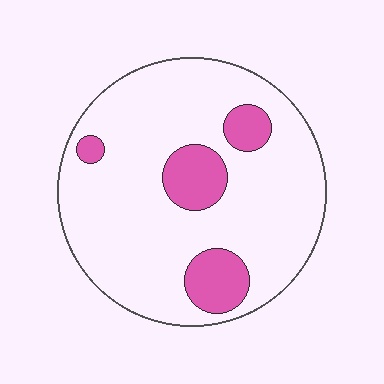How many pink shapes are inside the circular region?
4.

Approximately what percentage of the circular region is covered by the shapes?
Approximately 15%.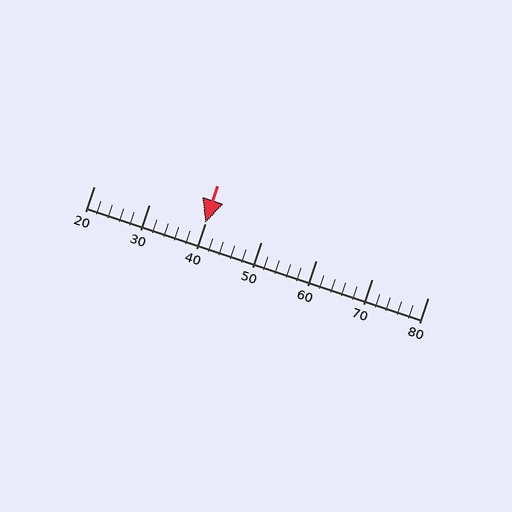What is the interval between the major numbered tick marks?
The major tick marks are spaced 10 units apart.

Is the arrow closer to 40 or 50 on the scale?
The arrow is closer to 40.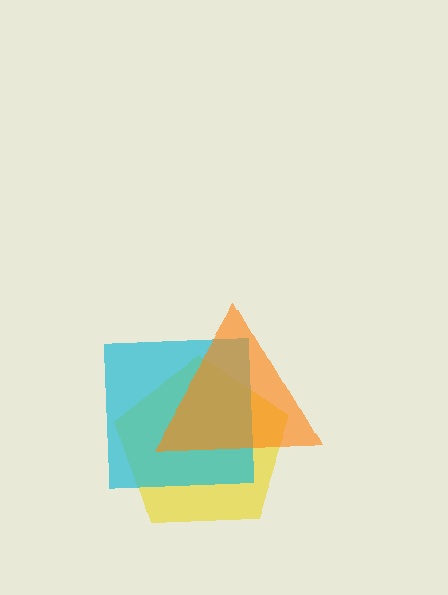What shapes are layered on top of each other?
The layered shapes are: a yellow pentagon, a cyan square, an orange triangle.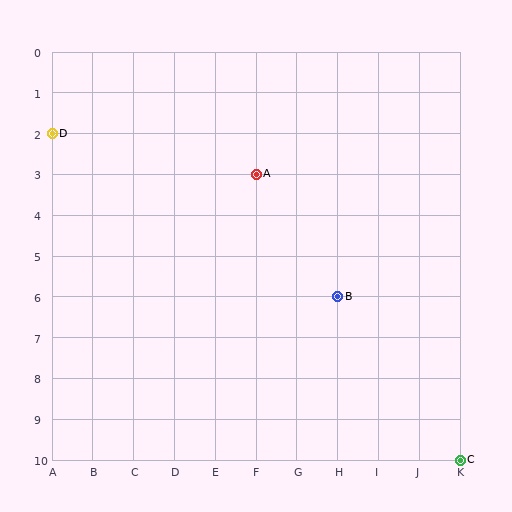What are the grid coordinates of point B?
Point B is at grid coordinates (H, 6).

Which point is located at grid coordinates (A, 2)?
Point D is at (A, 2).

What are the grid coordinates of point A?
Point A is at grid coordinates (F, 3).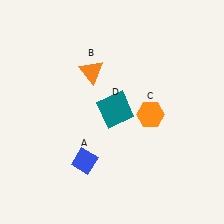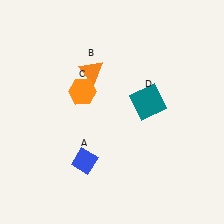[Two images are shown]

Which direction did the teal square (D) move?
The teal square (D) moved right.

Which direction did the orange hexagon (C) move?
The orange hexagon (C) moved left.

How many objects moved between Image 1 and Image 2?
2 objects moved between the two images.